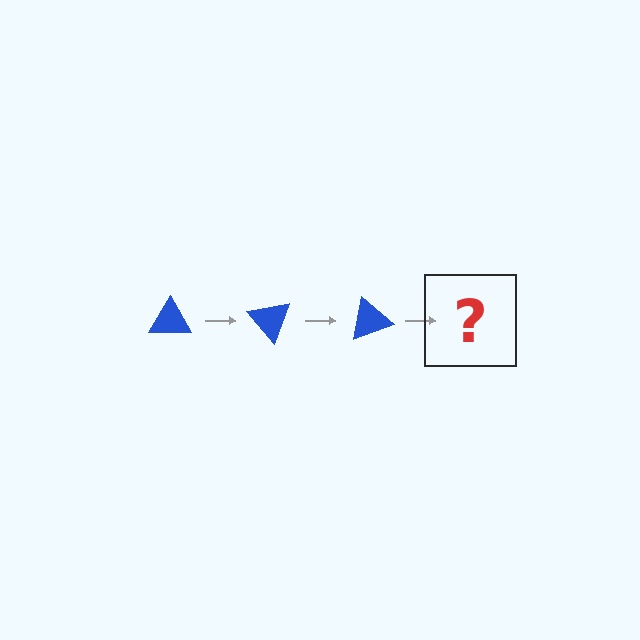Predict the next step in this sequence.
The next step is a blue triangle rotated 150 degrees.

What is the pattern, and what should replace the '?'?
The pattern is that the triangle rotates 50 degrees each step. The '?' should be a blue triangle rotated 150 degrees.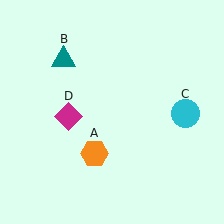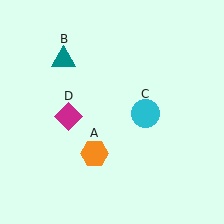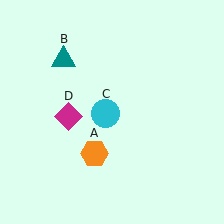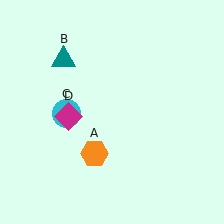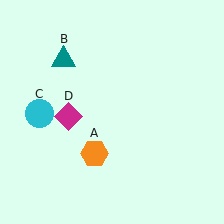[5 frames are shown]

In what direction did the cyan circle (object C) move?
The cyan circle (object C) moved left.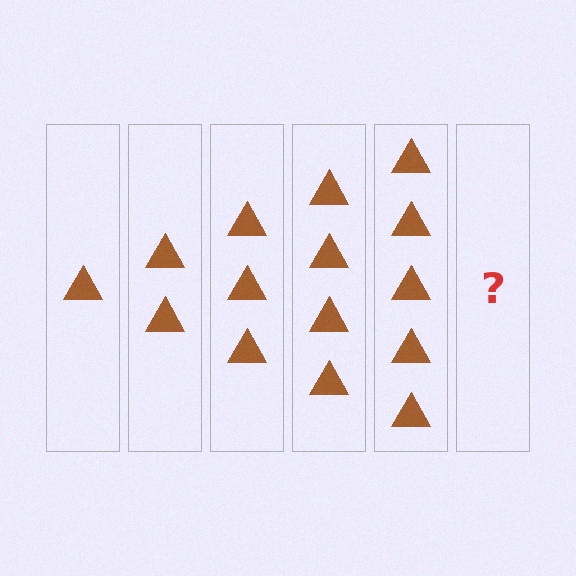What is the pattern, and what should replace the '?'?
The pattern is that each step adds one more triangle. The '?' should be 6 triangles.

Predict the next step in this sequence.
The next step is 6 triangles.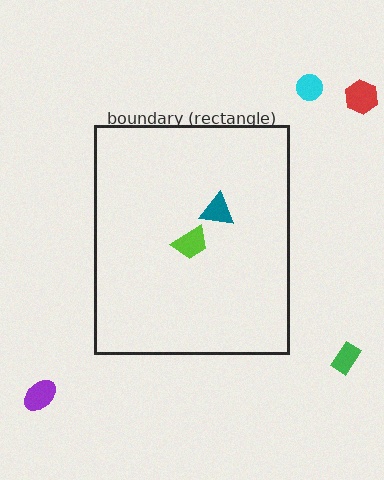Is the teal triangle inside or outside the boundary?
Inside.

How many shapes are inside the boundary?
2 inside, 4 outside.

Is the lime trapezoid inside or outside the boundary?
Inside.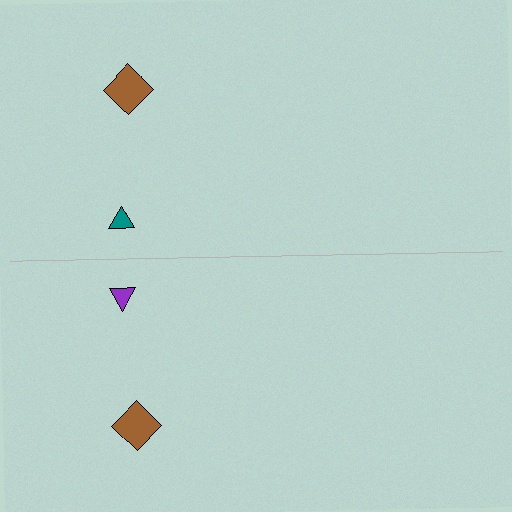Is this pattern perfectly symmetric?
No, the pattern is not perfectly symmetric. The purple triangle on the bottom side breaks the symmetry — its mirror counterpart is teal.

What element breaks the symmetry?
The purple triangle on the bottom side breaks the symmetry — its mirror counterpart is teal.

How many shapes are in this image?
There are 4 shapes in this image.